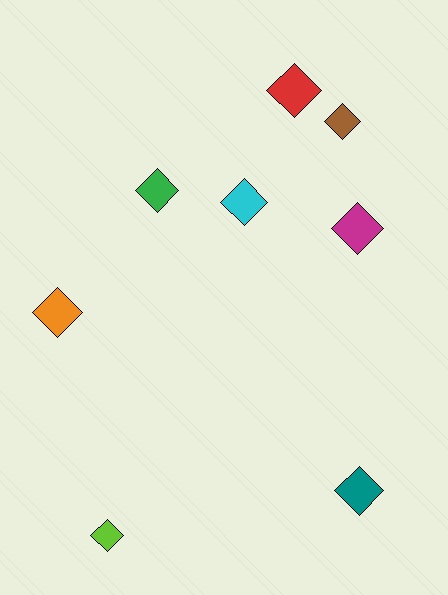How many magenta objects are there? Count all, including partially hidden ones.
There is 1 magenta object.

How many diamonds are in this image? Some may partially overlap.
There are 8 diamonds.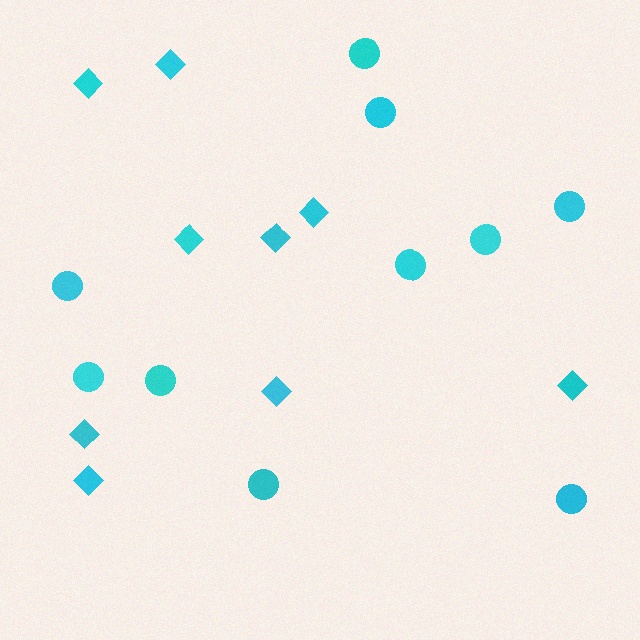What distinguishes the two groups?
There are 2 groups: one group of diamonds (9) and one group of circles (10).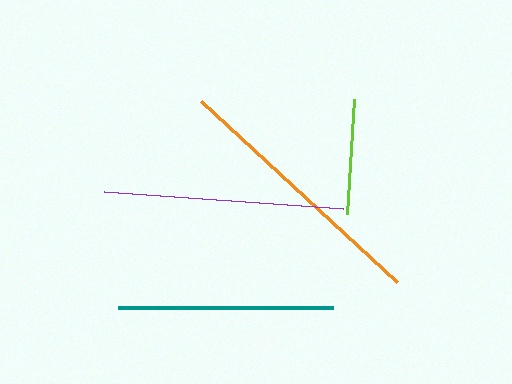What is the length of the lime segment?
The lime segment is approximately 115 pixels long.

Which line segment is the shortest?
The lime line is the shortest at approximately 115 pixels.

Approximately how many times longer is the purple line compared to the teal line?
The purple line is approximately 1.1 times the length of the teal line.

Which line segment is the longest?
The orange line is the longest at approximately 266 pixels.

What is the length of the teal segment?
The teal segment is approximately 214 pixels long.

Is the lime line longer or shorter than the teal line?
The teal line is longer than the lime line.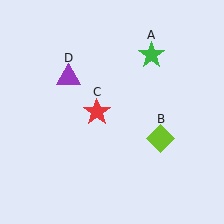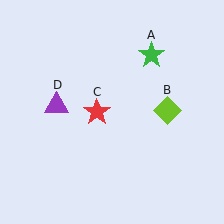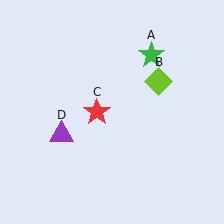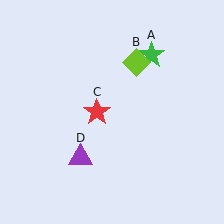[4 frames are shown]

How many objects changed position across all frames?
2 objects changed position: lime diamond (object B), purple triangle (object D).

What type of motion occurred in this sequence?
The lime diamond (object B), purple triangle (object D) rotated counterclockwise around the center of the scene.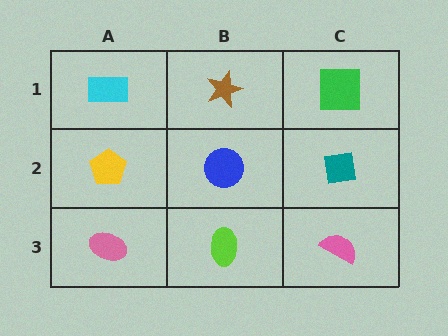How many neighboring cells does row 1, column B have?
3.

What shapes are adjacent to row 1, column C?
A teal square (row 2, column C), a brown star (row 1, column B).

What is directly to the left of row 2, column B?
A yellow pentagon.